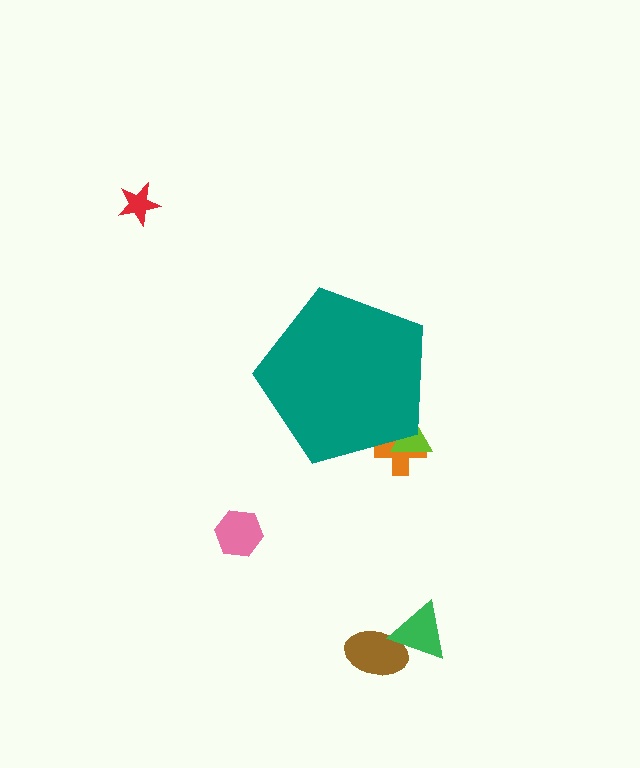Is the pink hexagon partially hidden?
No, the pink hexagon is fully visible.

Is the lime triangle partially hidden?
Yes, the lime triangle is partially hidden behind the teal pentagon.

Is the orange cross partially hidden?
Yes, the orange cross is partially hidden behind the teal pentagon.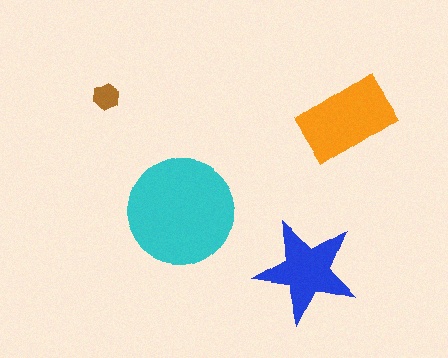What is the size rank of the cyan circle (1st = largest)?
1st.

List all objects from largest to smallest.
The cyan circle, the orange rectangle, the blue star, the brown hexagon.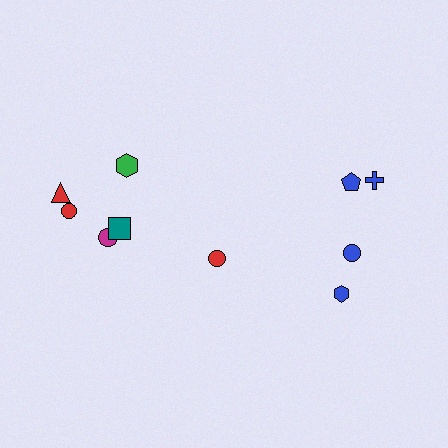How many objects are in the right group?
There are 4 objects.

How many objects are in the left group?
There are 6 objects.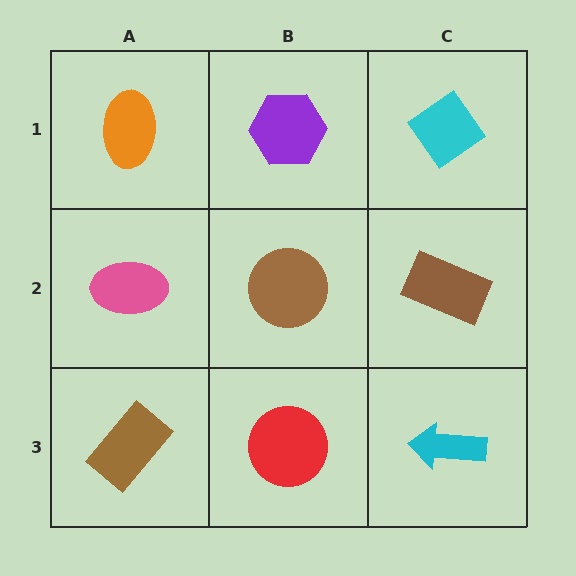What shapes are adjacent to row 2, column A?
An orange ellipse (row 1, column A), a brown rectangle (row 3, column A), a brown circle (row 2, column B).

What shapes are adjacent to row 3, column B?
A brown circle (row 2, column B), a brown rectangle (row 3, column A), a cyan arrow (row 3, column C).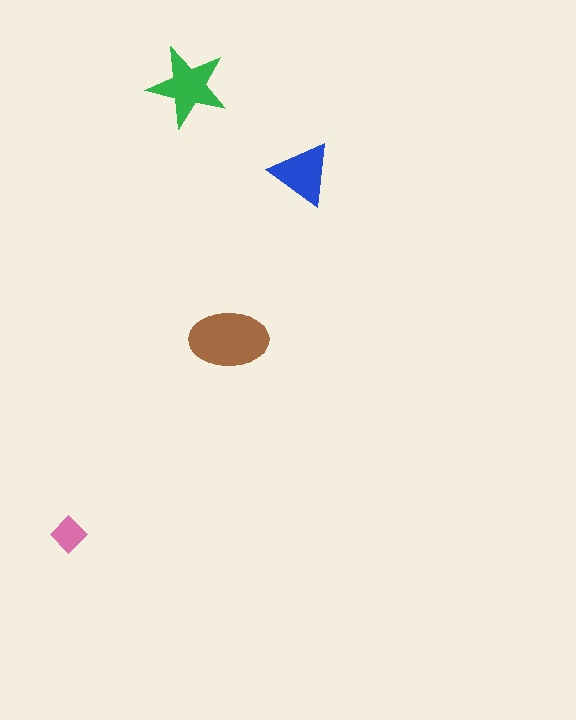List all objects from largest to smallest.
The brown ellipse, the green star, the blue triangle, the pink diamond.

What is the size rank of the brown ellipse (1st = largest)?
1st.